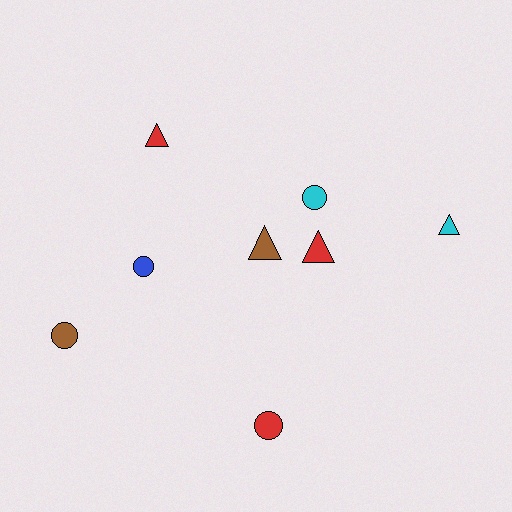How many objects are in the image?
There are 8 objects.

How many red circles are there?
There is 1 red circle.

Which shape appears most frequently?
Circle, with 4 objects.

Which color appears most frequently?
Red, with 3 objects.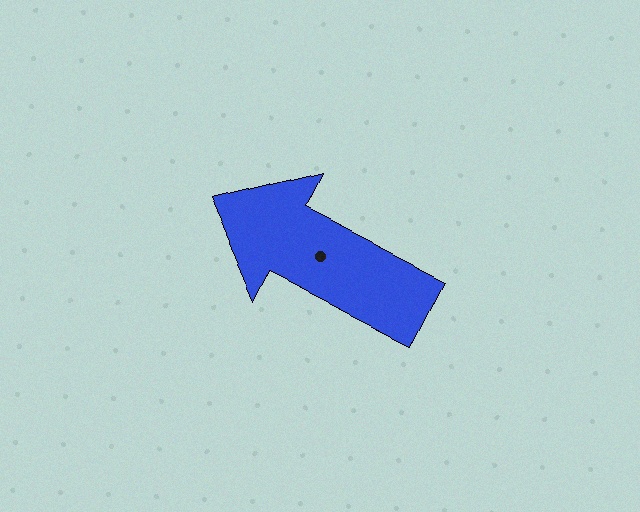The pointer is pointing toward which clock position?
Roughly 10 o'clock.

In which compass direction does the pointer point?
Northwest.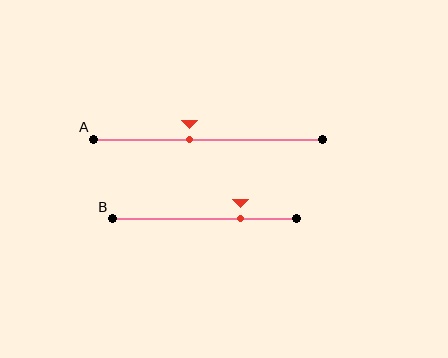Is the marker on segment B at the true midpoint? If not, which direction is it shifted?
No, the marker on segment B is shifted to the right by about 20% of the segment length.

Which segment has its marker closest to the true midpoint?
Segment A has its marker closest to the true midpoint.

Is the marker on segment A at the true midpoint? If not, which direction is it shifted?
No, the marker on segment A is shifted to the left by about 8% of the segment length.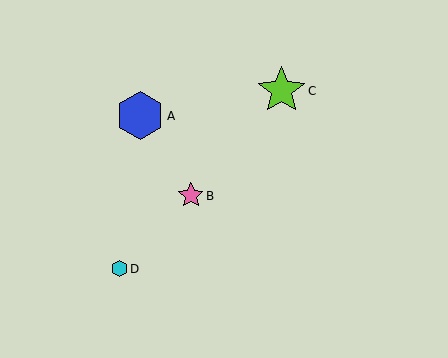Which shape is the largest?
The blue hexagon (labeled A) is the largest.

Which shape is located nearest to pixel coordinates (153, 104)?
The blue hexagon (labeled A) at (140, 116) is nearest to that location.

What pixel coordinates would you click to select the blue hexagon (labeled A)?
Click at (140, 116) to select the blue hexagon A.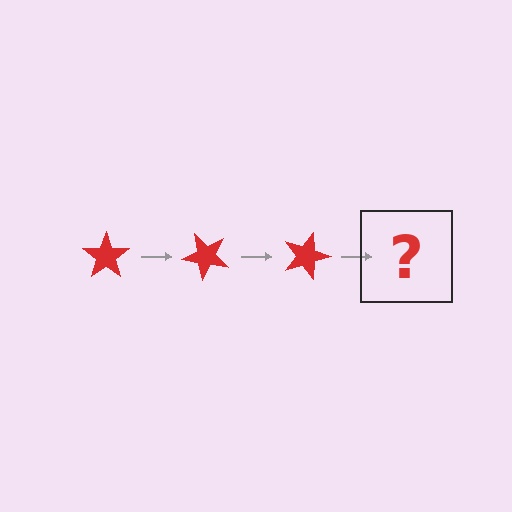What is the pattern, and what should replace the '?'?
The pattern is that the star rotates 45 degrees each step. The '?' should be a red star rotated 135 degrees.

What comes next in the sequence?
The next element should be a red star rotated 135 degrees.